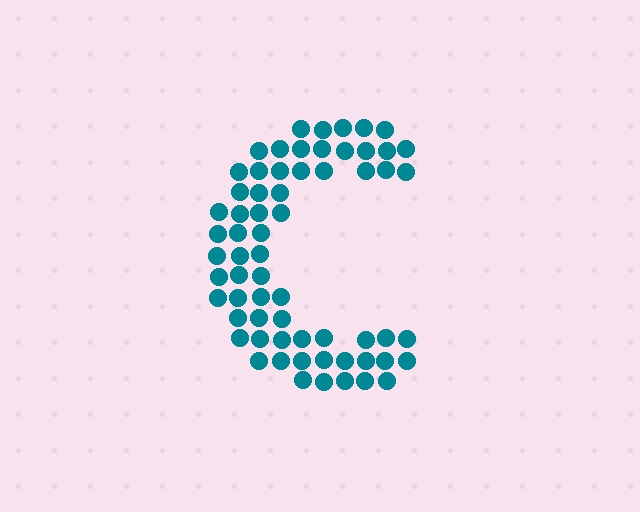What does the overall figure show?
The overall figure shows the letter C.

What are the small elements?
The small elements are circles.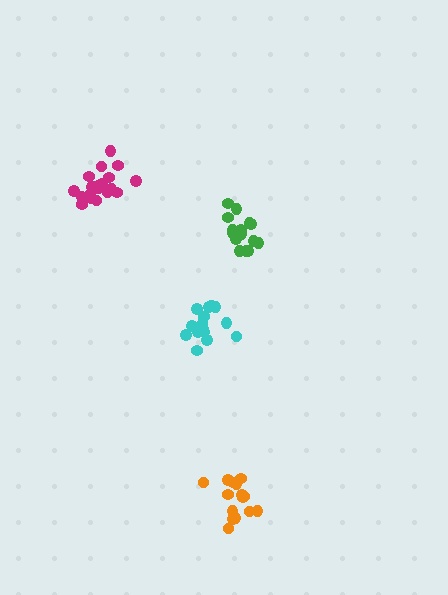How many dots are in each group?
Group 1: 16 dots, Group 2: 15 dots, Group 3: 15 dots, Group 4: 20 dots (66 total).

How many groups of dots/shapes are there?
There are 4 groups.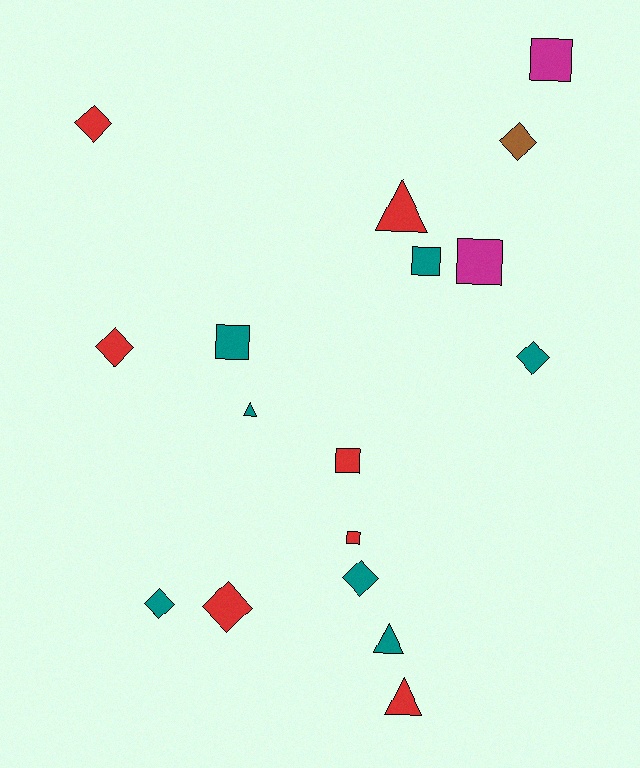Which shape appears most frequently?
Diamond, with 7 objects.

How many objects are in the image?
There are 17 objects.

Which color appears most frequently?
Red, with 7 objects.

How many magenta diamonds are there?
There are no magenta diamonds.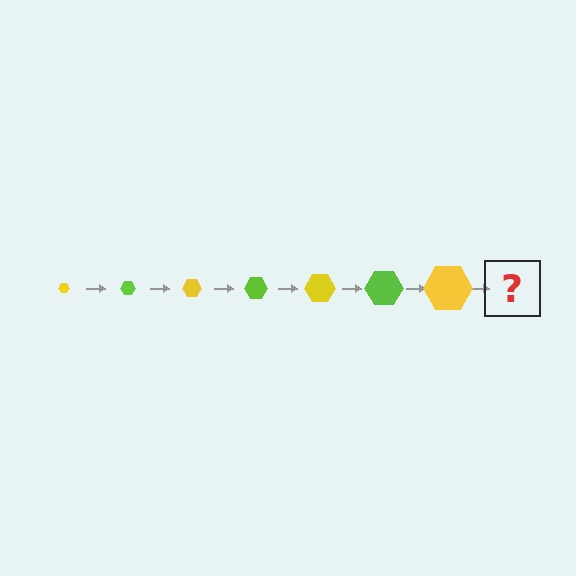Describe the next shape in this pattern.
It should be a lime hexagon, larger than the previous one.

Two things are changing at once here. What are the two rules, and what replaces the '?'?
The two rules are that the hexagon grows larger each step and the color cycles through yellow and lime. The '?' should be a lime hexagon, larger than the previous one.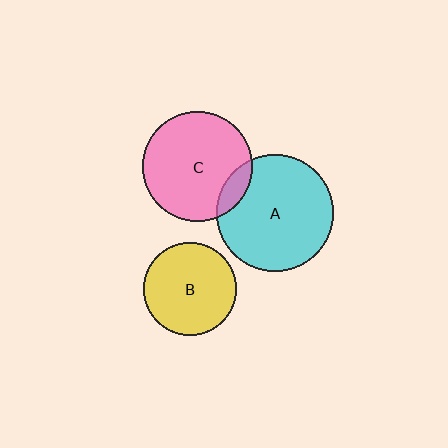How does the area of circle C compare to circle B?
Approximately 1.4 times.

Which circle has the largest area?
Circle A (cyan).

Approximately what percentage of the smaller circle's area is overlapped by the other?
Approximately 10%.